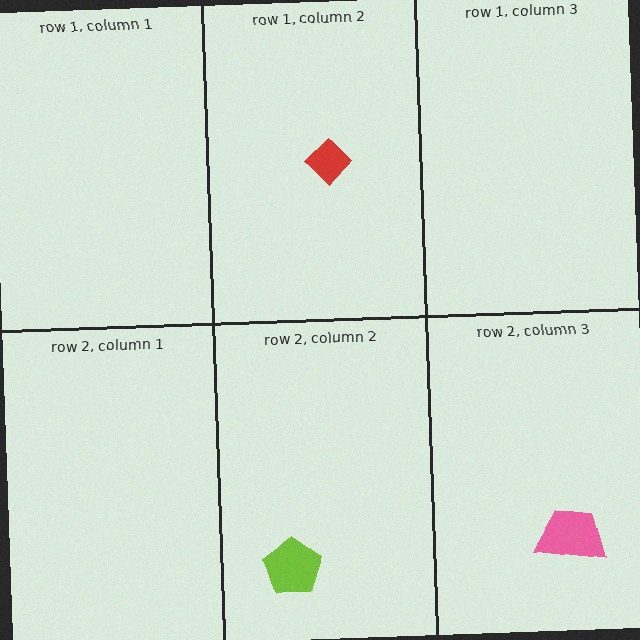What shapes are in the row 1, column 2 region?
The red diamond.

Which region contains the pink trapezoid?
The row 2, column 3 region.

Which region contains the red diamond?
The row 1, column 2 region.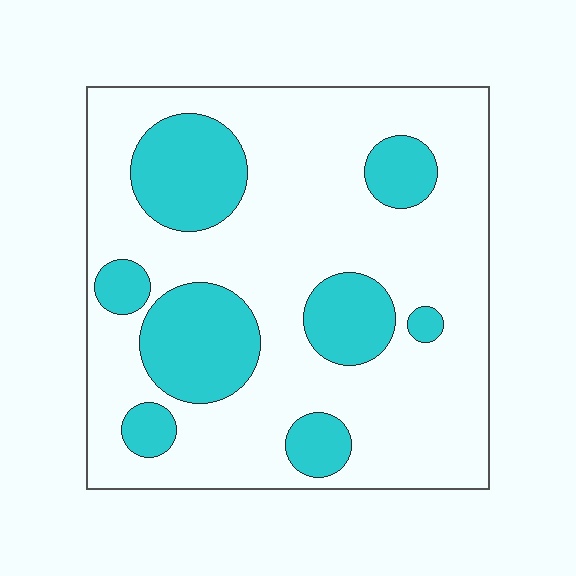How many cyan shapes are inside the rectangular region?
8.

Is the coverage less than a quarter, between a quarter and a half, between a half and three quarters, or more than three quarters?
Between a quarter and a half.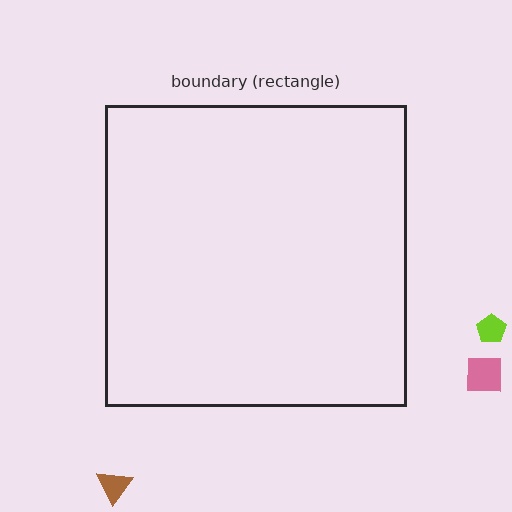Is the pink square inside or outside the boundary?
Outside.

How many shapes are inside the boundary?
0 inside, 3 outside.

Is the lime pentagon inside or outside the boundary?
Outside.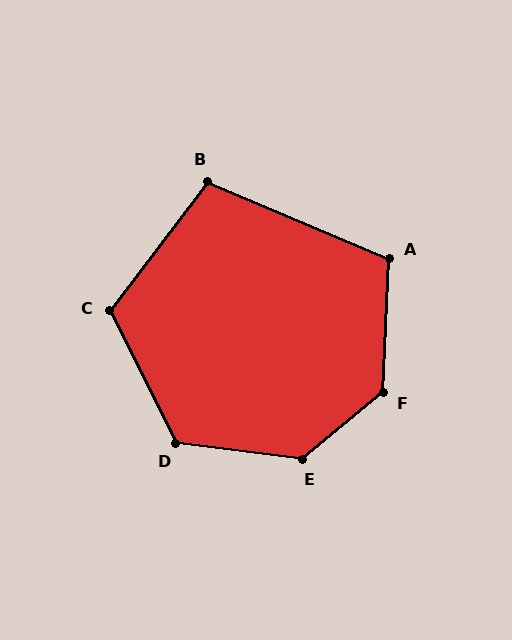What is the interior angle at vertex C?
Approximately 116 degrees (obtuse).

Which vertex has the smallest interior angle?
B, at approximately 104 degrees.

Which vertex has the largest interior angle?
E, at approximately 133 degrees.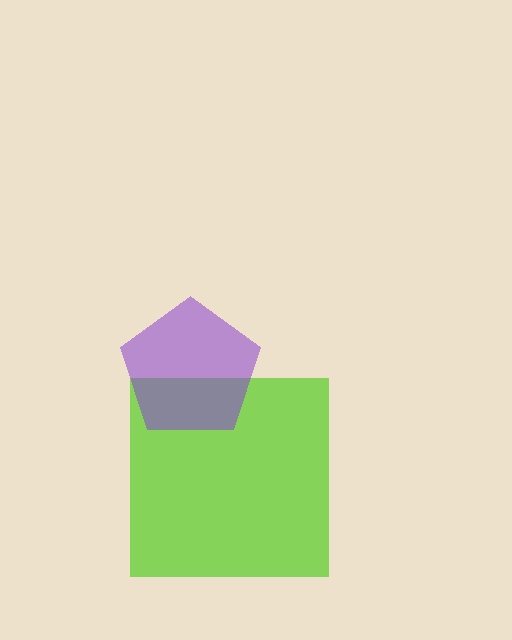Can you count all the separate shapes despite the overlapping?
Yes, there are 2 separate shapes.